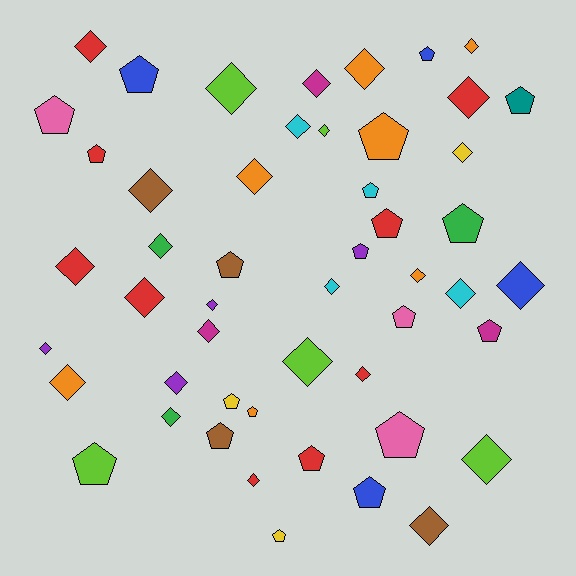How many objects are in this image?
There are 50 objects.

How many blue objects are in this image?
There are 4 blue objects.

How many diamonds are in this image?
There are 29 diamonds.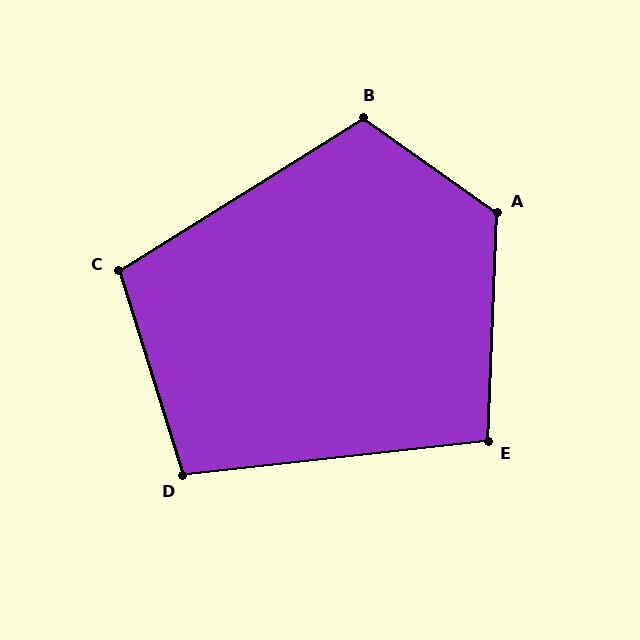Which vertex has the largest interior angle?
A, at approximately 123 degrees.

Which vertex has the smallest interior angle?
E, at approximately 99 degrees.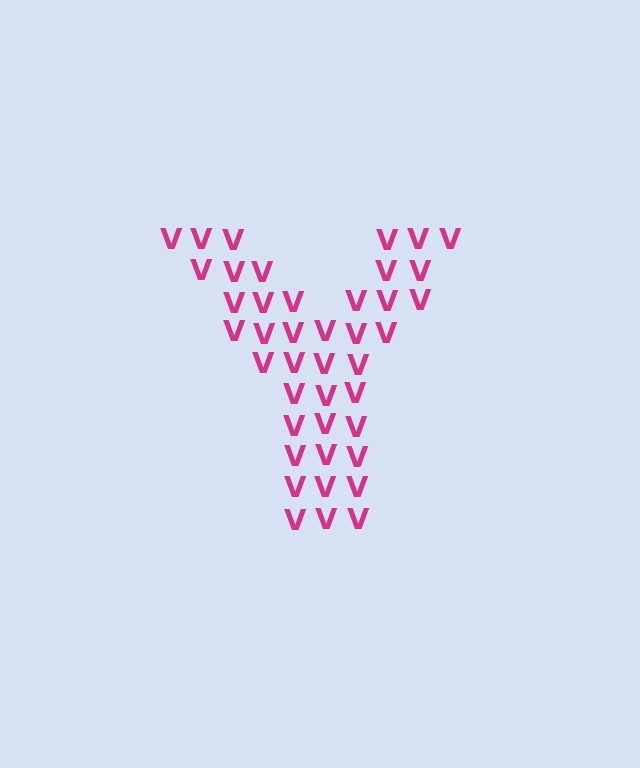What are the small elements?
The small elements are letter V's.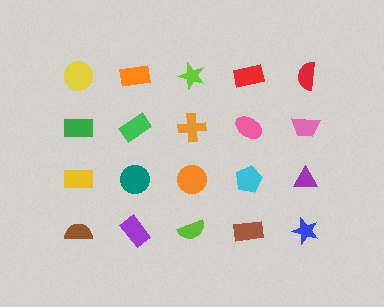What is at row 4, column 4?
A brown rectangle.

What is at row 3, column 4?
A cyan pentagon.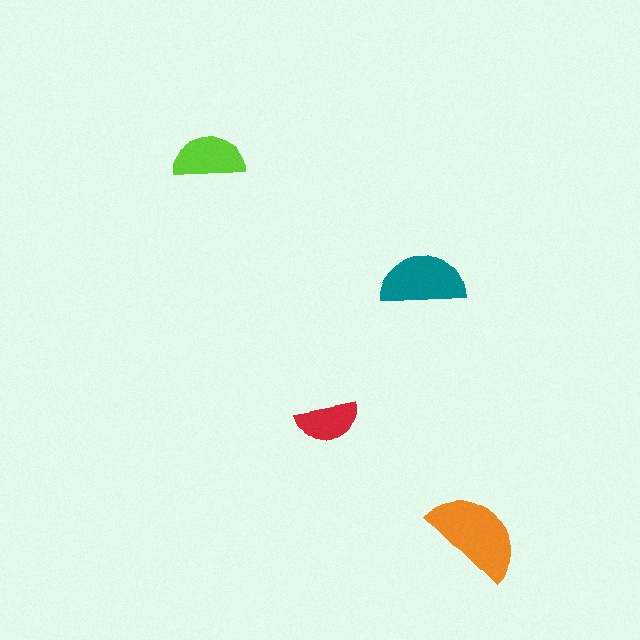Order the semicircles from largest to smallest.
the orange one, the teal one, the lime one, the red one.